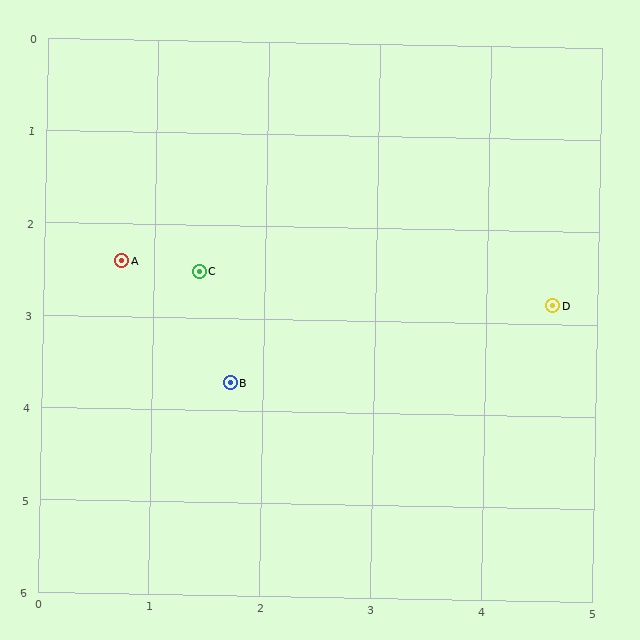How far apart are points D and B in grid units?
Points D and B are about 3.0 grid units apart.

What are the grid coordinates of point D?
Point D is at approximately (4.6, 2.8).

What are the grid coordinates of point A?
Point A is at approximately (0.7, 2.4).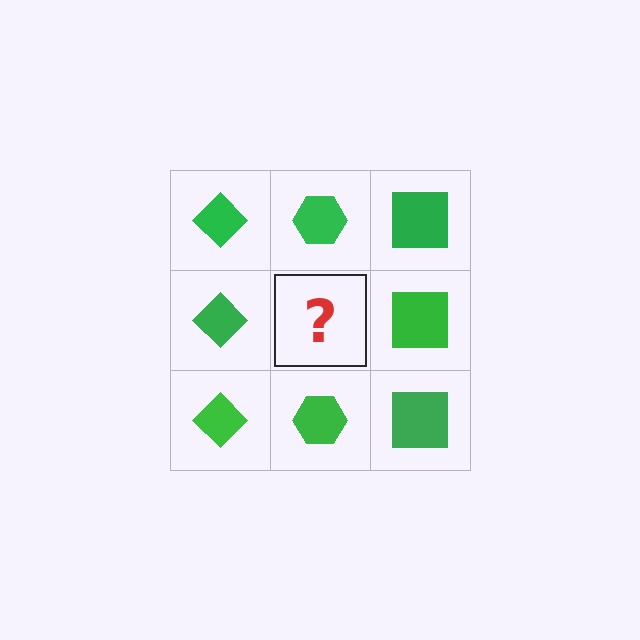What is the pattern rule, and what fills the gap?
The rule is that each column has a consistent shape. The gap should be filled with a green hexagon.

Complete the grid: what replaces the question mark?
The question mark should be replaced with a green hexagon.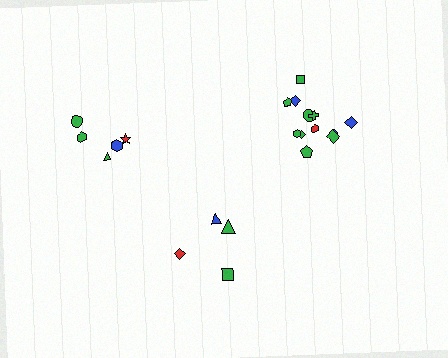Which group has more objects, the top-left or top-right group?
The top-right group.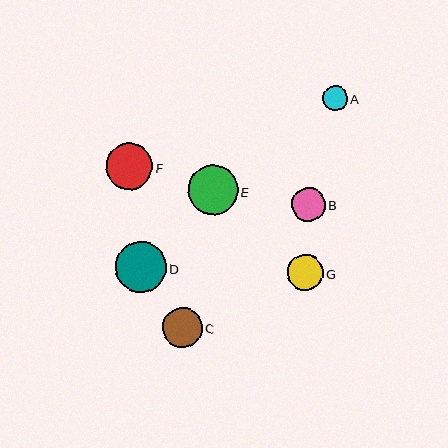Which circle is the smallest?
Circle A is the smallest with a size of approximately 25 pixels.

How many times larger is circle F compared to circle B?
Circle F is approximately 1.4 times the size of circle B.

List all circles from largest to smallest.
From largest to smallest: D, E, F, C, G, B, A.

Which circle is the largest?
Circle D is the largest with a size of approximately 51 pixels.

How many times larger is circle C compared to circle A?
Circle C is approximately 1.6 times the size of circle A.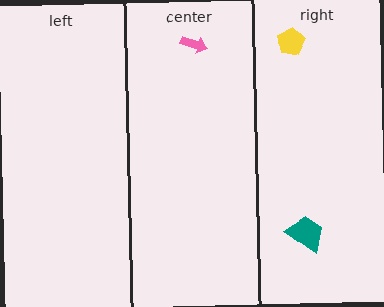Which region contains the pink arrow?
The center region.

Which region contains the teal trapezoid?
The right region.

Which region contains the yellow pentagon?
The right region.